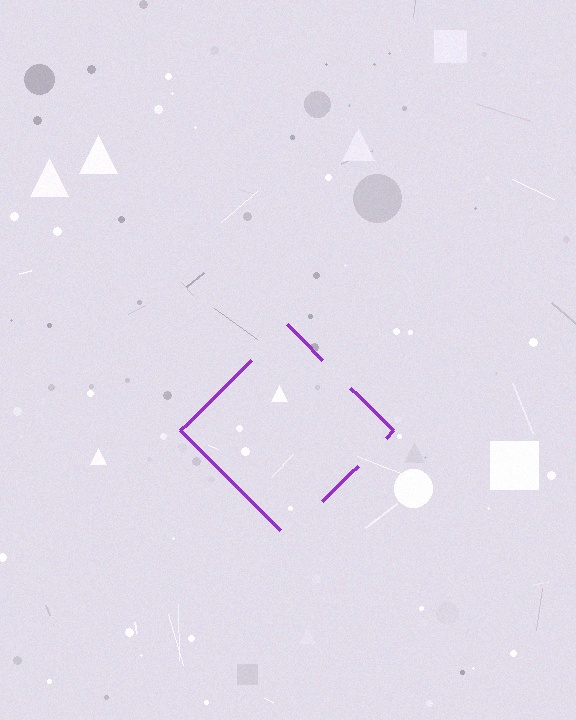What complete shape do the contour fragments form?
The contour fragments form a diamond.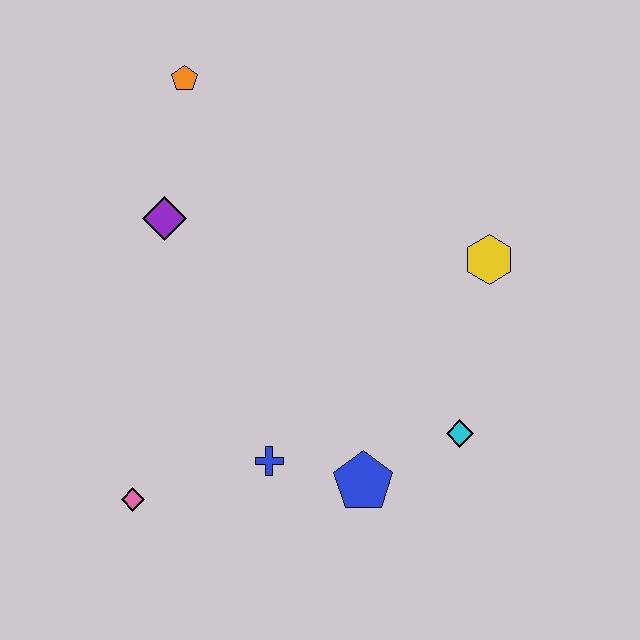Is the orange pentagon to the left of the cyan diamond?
Yes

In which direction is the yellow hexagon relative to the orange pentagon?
The yellow hexagon is to the right of the orange pentagon.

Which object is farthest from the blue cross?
The orange pentagon is farthest from the blue cross.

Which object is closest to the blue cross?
The blue pentagon is closest to the blue cross.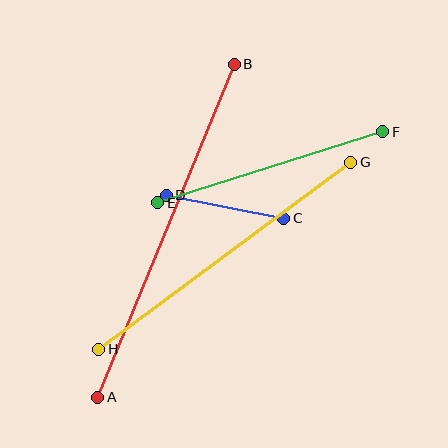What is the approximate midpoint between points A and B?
The midpoint is at approximately (166, 231) pixels.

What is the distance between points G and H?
The distance is approximately 313 pixels.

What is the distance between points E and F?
The distance is approximately 236 pixels.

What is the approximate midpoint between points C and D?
The midpoint is at approximately (225, 207) pixels.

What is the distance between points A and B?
The distance is approximately 360 pixels.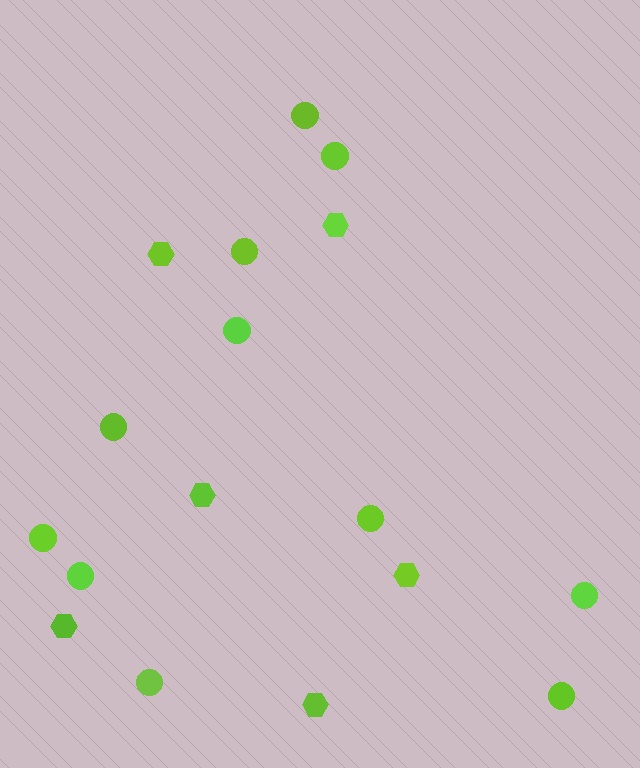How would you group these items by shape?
There are 2 groups: one group of circles (11) and one group of hexagons (6).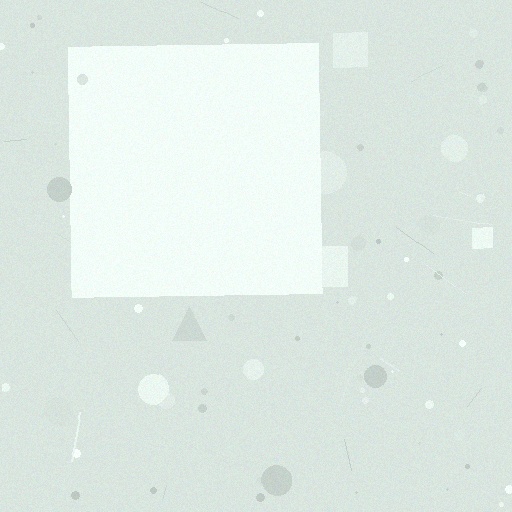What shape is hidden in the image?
A square is hidden in the image.